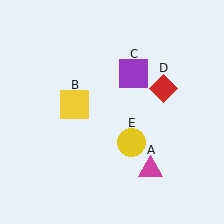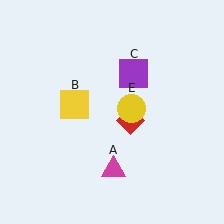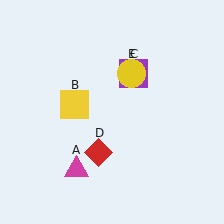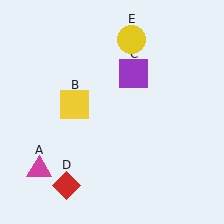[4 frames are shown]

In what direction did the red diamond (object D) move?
The red diamond (object D) moved down and to the left.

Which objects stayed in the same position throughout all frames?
Yellow square (object B) and purple square (object C) remained stationary.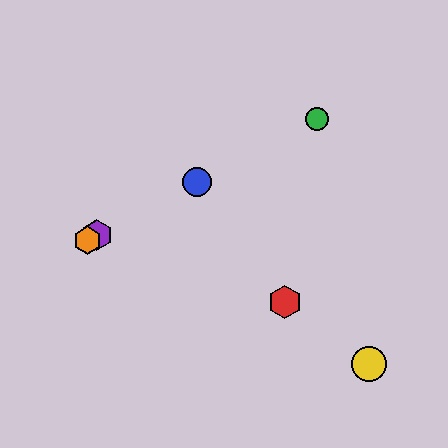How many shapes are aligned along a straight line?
4 shapes (the blue circle, the green circle, the purple hexagon, the orange hexagon) are aligned along a straight line.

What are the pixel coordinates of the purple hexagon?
The purple hexagon is at (97, 235).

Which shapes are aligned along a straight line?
The blue circle, the green circle, the purple hexagon, the orange hexagon are aligned along a straight line.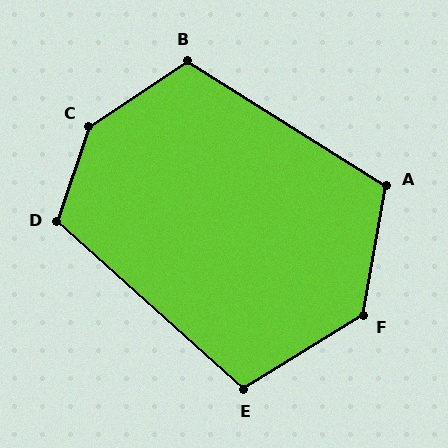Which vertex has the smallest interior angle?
E, at approximately 106 degrees.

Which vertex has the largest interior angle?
C, at approximately 142 degrees.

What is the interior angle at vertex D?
Approximately 114 degrees (obtuse).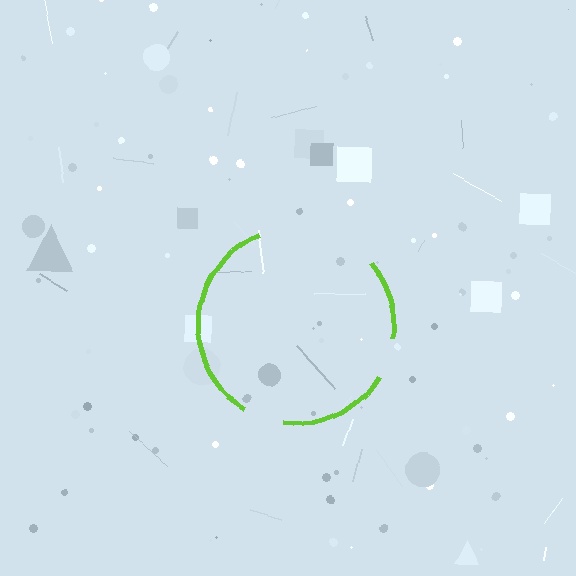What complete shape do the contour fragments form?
The contour fragments form a circle.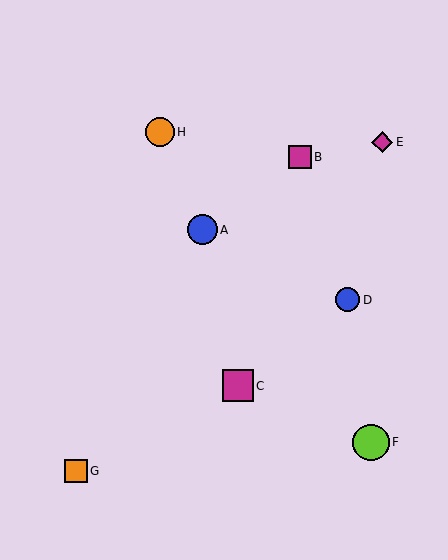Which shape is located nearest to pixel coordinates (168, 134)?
The orange circle (labeled H) at (160, 132) is nearest to that location.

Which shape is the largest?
The lime circle (labeled F) is the largest.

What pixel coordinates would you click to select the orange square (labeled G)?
Click at (76, 471) to select the orange square G.